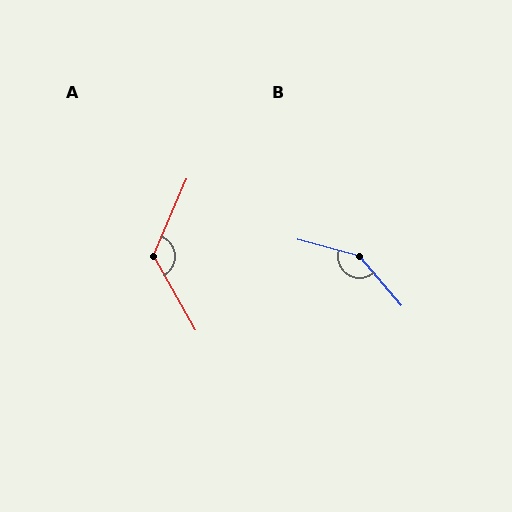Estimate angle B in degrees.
Approximately 146 degrees.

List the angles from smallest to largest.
A (127°), B (146°).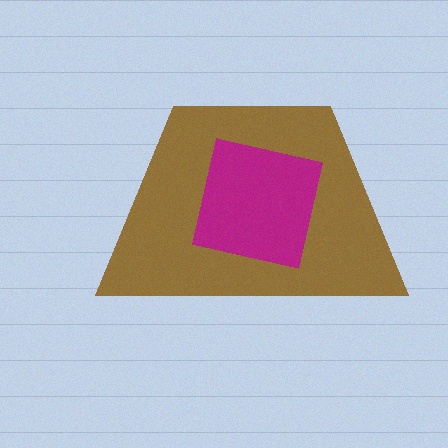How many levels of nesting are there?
2.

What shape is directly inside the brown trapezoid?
The magenta square.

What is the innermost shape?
The magenta square.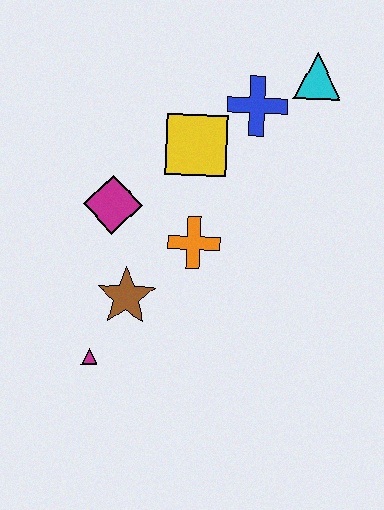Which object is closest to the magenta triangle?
The brown star is closest to the magenta triangle.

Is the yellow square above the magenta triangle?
Yes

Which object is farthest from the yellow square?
The magenta triangle is farthest from the yellow square.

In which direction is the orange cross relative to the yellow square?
The orange cross is below the yellow square.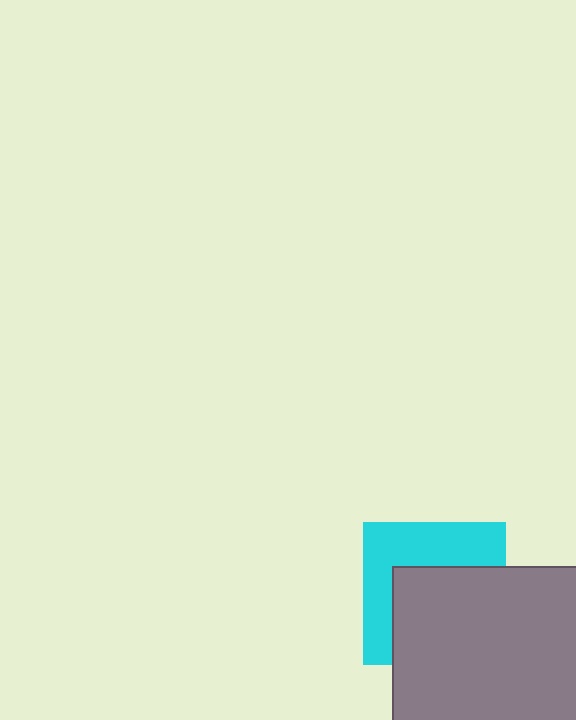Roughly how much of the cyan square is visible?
A small part of it is visible (roughly 44%).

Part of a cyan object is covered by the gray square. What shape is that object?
It is a square.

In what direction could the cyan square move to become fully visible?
The cyan square could move toward the upper-left. That would shift it out from behind the gray square entirely.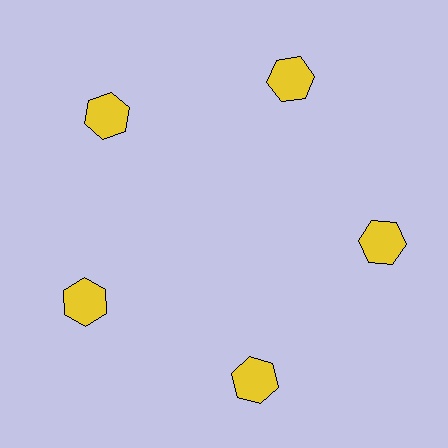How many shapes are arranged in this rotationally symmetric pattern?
There are 5 shapes, arranged in 5 groups of 1.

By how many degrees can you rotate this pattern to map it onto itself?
The pattern maps onto itself every 72 degrees of rotation.